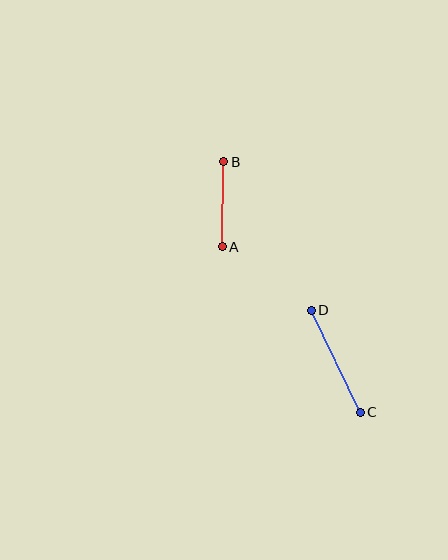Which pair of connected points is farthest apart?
Points C and D are farthest apart.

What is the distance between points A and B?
The distance is approximately 85 pixels.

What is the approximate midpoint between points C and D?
The midpoint is at approximately (336, 361) pixels.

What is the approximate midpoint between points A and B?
The midpoint is at approximately (223, 204) pixels.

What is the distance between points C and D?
The distance is approximately 113 pixels.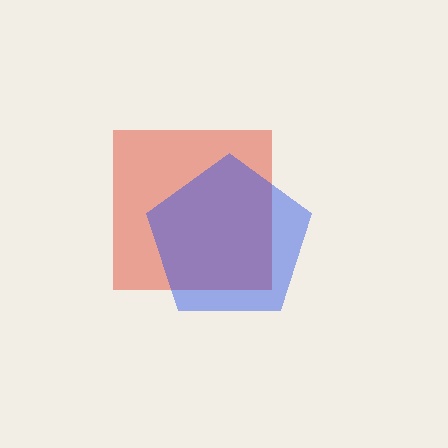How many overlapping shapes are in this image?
There are 2 overlapping shapes in the image.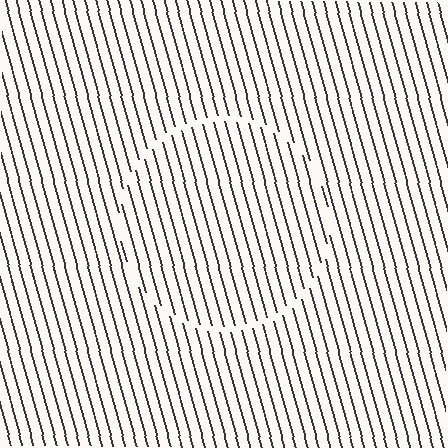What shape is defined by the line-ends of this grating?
An illusory circle. The interior of the shape contains the same grating, shifted by half a period — the contour is defined by the phase discontinuity where line-ends from the inner and outer gratings abut.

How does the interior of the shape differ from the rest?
The interior of the shape contains the same grating, shifted by half a period — the contour is defined by the phase discontinuity where line-ends from the inner and outer gratings abut.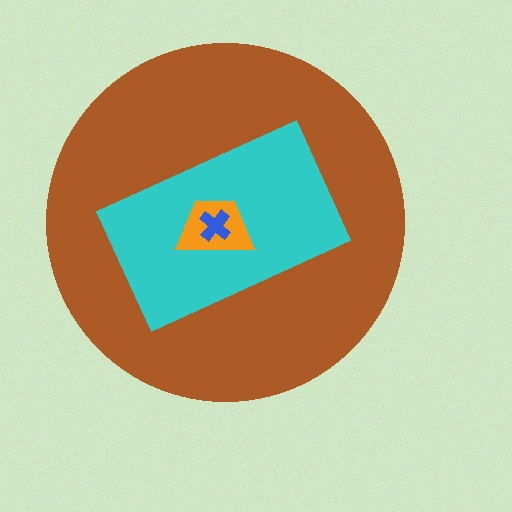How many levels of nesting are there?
4.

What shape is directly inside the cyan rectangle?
The orange trapezoid.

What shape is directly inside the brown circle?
The cyan rectangle.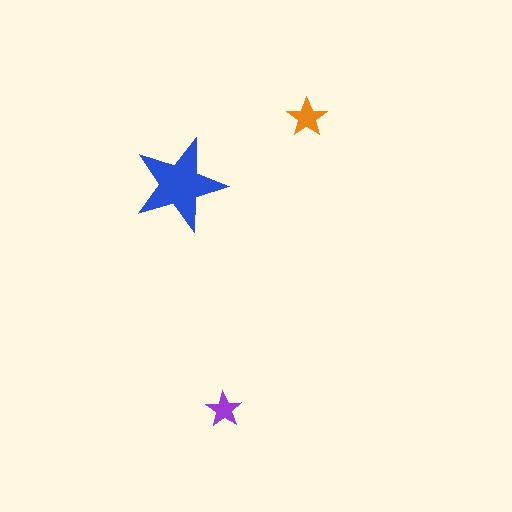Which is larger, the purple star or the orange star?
The orange one.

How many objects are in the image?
There are 3 objects in the image.